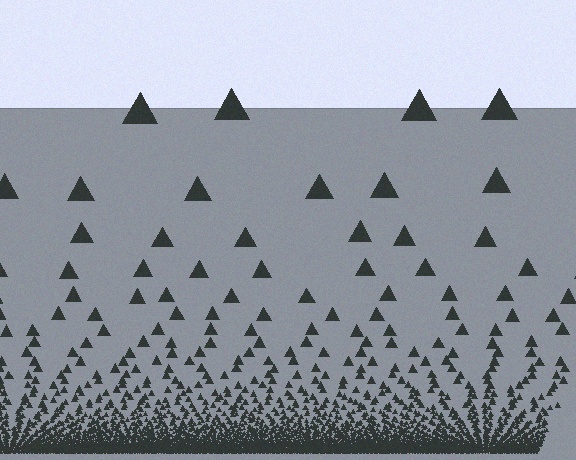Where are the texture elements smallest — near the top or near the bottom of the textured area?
Near the bottom.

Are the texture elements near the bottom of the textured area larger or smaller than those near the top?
Smaller. The gradient is inverted — elements near the bottom are smaller and denser.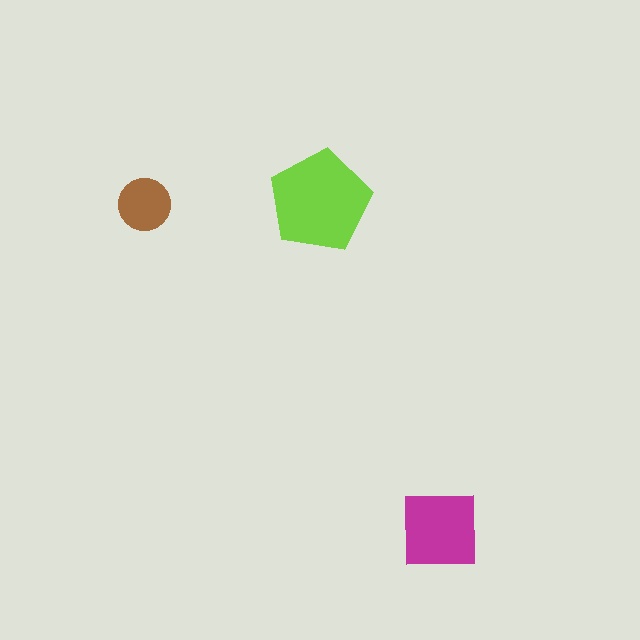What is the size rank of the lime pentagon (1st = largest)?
1st.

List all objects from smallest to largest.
The brown circle, the magenta square, the lime pentagon.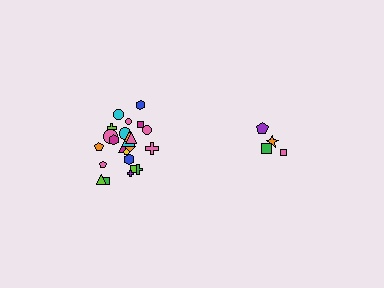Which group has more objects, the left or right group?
The left group.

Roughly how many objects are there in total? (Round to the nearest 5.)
Roughly 30 objects in total.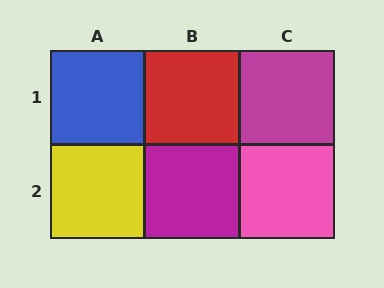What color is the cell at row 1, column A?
Blue.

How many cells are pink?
1 cell is pink.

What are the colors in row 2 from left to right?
Yellow, magenta, pink.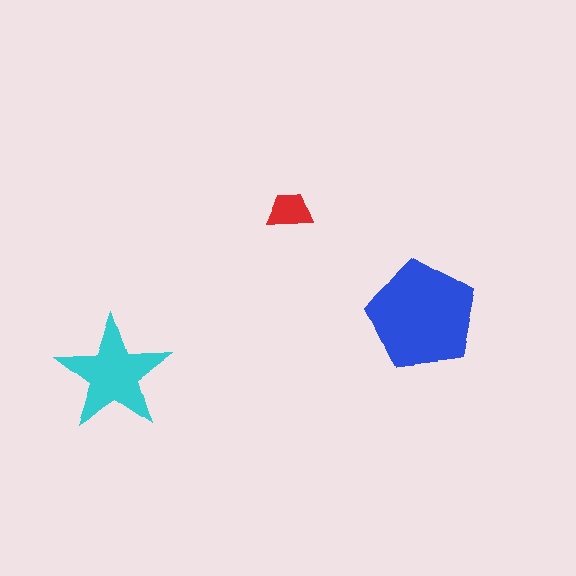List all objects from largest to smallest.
The blue pentagon, the cyan star, the red trapezoid.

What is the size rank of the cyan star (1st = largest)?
2nd.